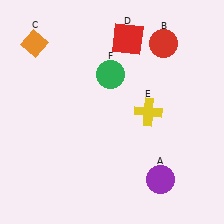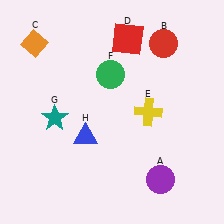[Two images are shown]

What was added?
A teal star (G), a blue triangle (H) were added in Image 2.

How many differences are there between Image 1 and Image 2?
There are 2 differences between the two images.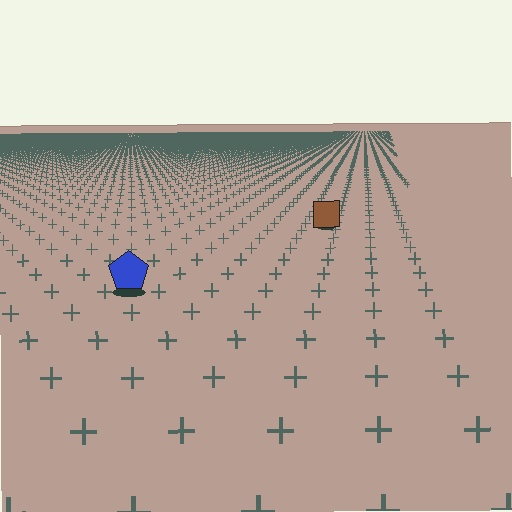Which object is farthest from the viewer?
The brown square is farthest from the viewer. It appears smaller and the ground texture around it is denser.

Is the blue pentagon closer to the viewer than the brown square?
Yes. The blue pentagon is closer — you can tell from the texture gradient: the ground texture is coarser near it.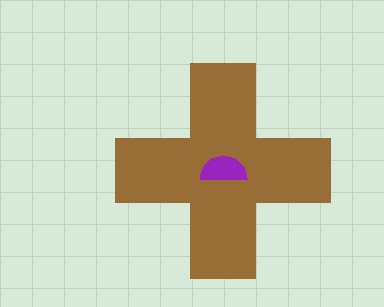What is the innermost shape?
The purple semicircle.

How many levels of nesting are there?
2.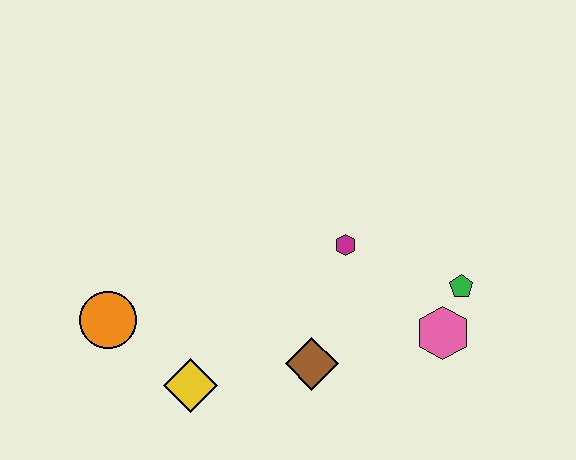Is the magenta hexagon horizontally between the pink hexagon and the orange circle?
Yes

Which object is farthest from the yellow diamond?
The green pentagon is farthest from the yellow diamond.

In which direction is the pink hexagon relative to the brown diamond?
The pink hexagon is to the right of the brown diamond.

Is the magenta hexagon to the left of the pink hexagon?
Yes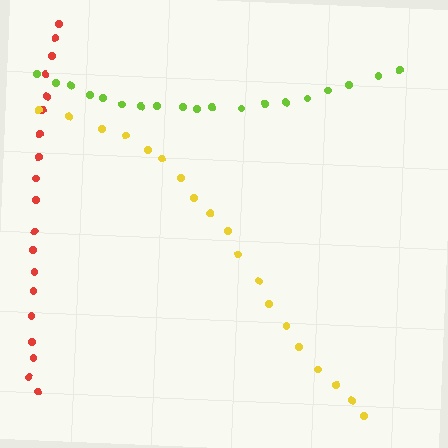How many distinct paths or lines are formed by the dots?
There are 3 distinct paths.